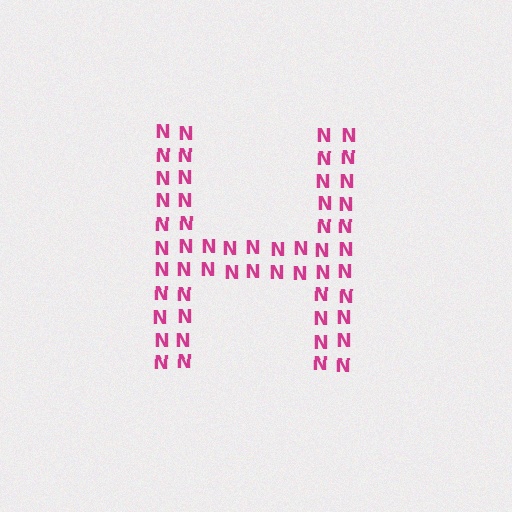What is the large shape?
The large shape is the letter H.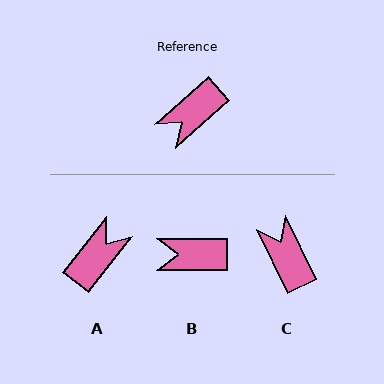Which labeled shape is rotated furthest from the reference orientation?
A, about 169 degrees away.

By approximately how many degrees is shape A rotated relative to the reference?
Approximately 169 degrees clockwise.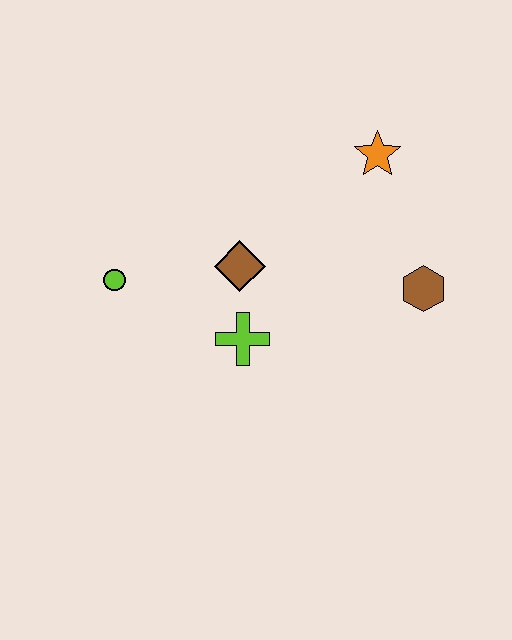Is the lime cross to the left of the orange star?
Yes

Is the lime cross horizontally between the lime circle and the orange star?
Yes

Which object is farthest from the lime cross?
The orange star is farthest from the lime cross.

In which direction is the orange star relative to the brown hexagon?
The orange star is above the brown hexagon.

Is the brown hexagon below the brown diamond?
Yes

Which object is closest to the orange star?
The brown hexagon is closest to the orange star.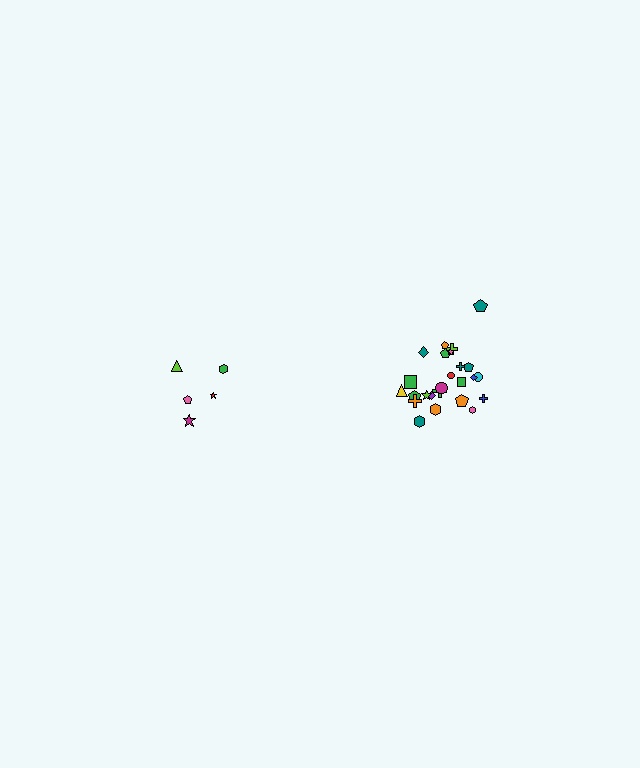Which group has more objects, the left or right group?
The right group.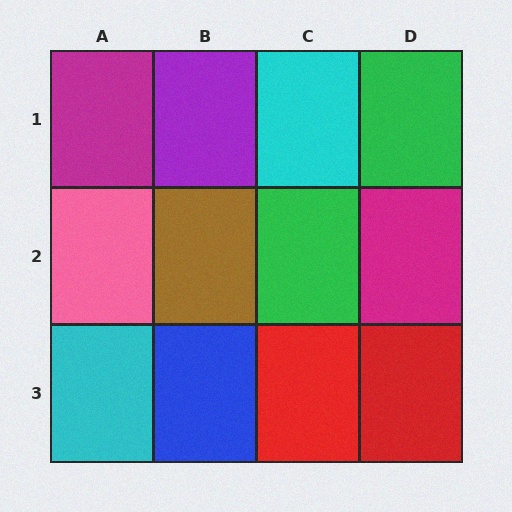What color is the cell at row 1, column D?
Green.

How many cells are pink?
1 cell is pink.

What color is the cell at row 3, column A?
Cyan.